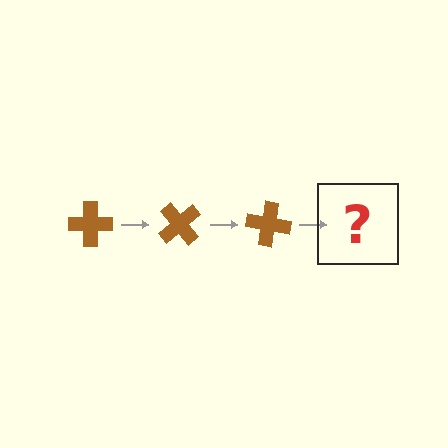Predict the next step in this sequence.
The next step is a brown cross rotated 150 degrees.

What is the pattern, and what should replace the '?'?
The pattern is that the cross rotates 50 degrees each step. The '?' should be a brown cross rotated 150 degrees.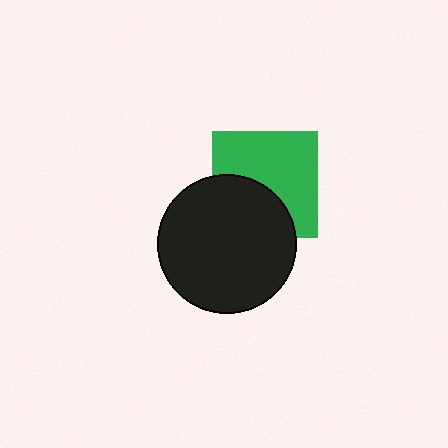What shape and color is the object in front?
The object in front is a black circle.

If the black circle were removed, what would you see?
You would see the complete green square.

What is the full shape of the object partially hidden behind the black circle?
The partially hidden object is a green square.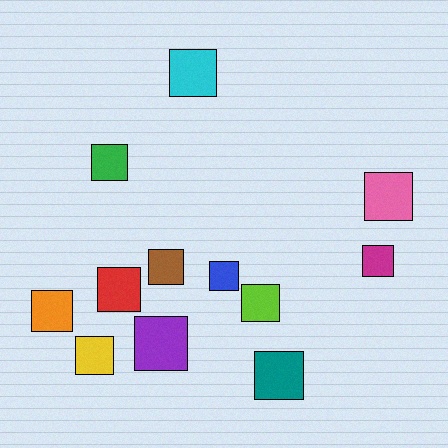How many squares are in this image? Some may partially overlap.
There are 12 squares.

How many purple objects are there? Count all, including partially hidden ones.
There is 1 purple object.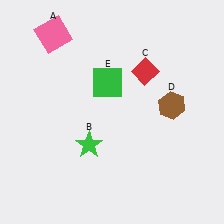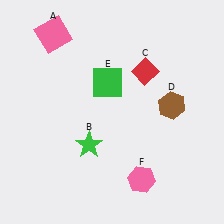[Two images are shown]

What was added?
A pink hexagon (F) was added in Image 2.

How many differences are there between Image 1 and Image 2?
There is 1 difference between the two images.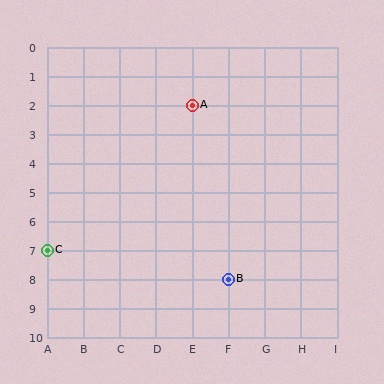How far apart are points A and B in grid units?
Points A and B are 1 column and 6 rows apart (about 6.1 grid units diagonally).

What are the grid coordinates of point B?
Point B is at grid coordinates (F, 8).